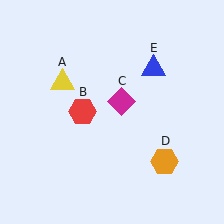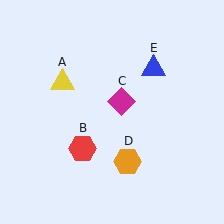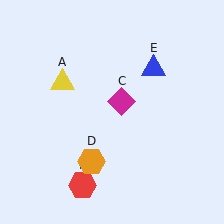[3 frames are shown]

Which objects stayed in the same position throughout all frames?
Yellow triangle (object A) and magenta diamond (object C) and blue triangle (object E) remained stationary.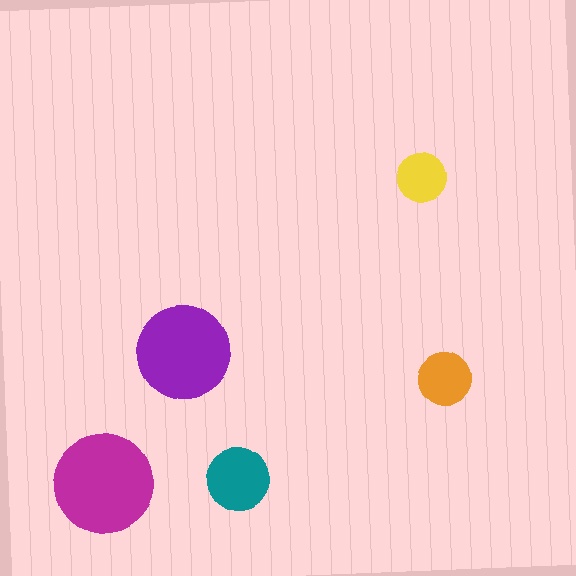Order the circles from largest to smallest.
the magenta one, the purple one, the teal one, the orange one, the yellow one.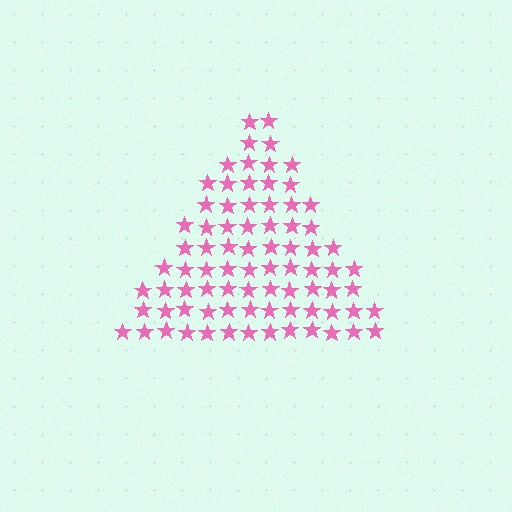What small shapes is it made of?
It is made of small stars.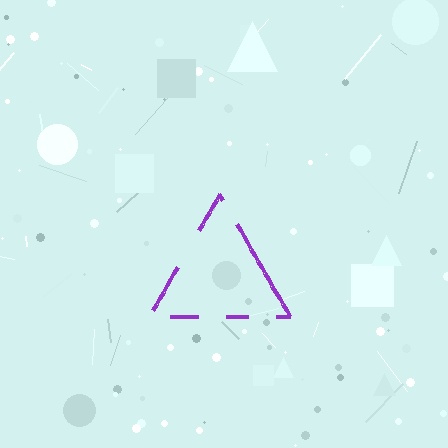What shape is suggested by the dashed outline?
The dashed outline suggests a triangle.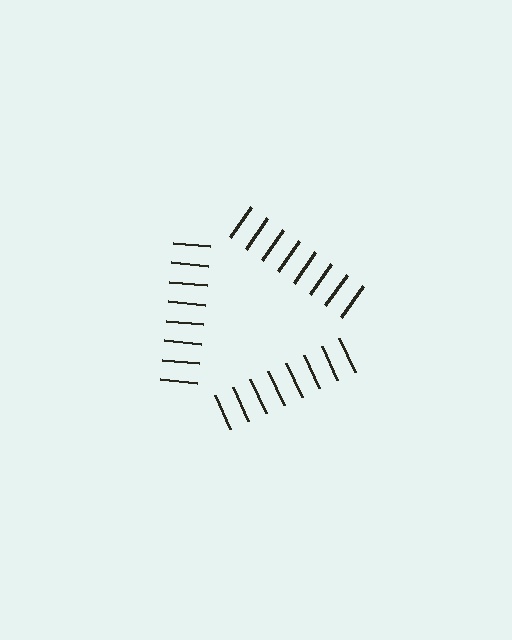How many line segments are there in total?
24 — 8 along each of the 3 edges.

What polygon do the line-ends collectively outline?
An illusory triangle — the line segments terminate on its edges but no continuous stroke is drawn.